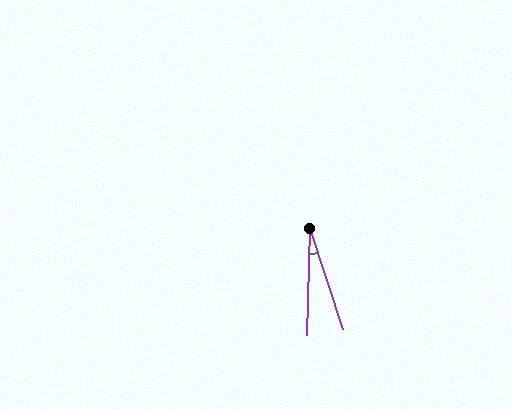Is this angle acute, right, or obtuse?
It is acute.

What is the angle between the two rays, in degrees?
Approximately 20 degrees.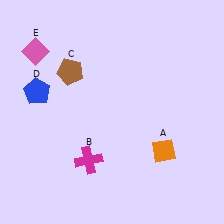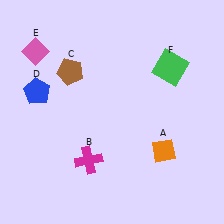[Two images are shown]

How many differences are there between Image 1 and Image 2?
There is 1 difference between the two images.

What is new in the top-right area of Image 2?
A green square (F) was added in the top-right area of Image 2.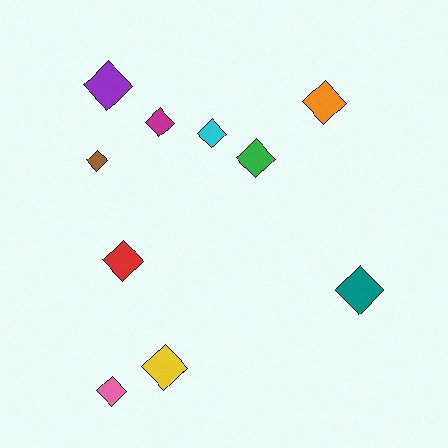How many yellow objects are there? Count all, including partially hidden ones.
There is 1 yellow object.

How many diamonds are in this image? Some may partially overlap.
There are 10 diamonds.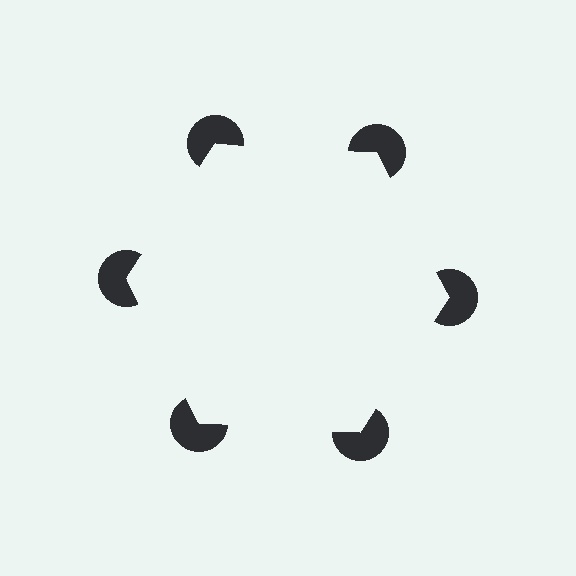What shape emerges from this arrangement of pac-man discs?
An illusory hexagon — its edges are inferred from the aligned wedge cuts in the pac-man discs, not physically drawn.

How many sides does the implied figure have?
6 sides.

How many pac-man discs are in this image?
There are 6 — one at each vertex of the illusory hexagon.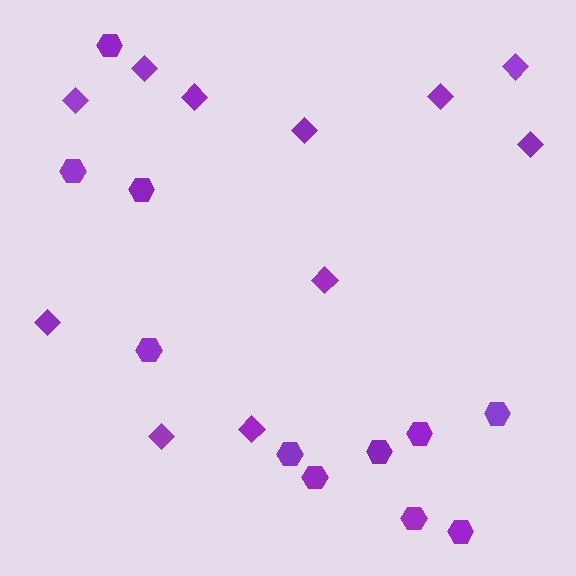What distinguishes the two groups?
There are 2 groups: one group of diamonds (11) and one group of hexagons (11).